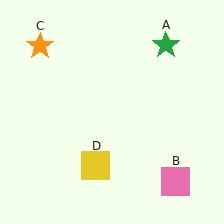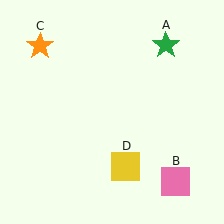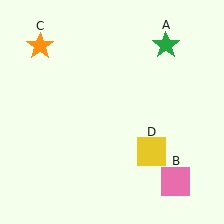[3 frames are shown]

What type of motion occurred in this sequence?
The yellow square (object D) rotated counterclockwise around the center of the scene.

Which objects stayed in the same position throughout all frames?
Green star (object A) and pink square (object B) and orange star (object C) remained stationary.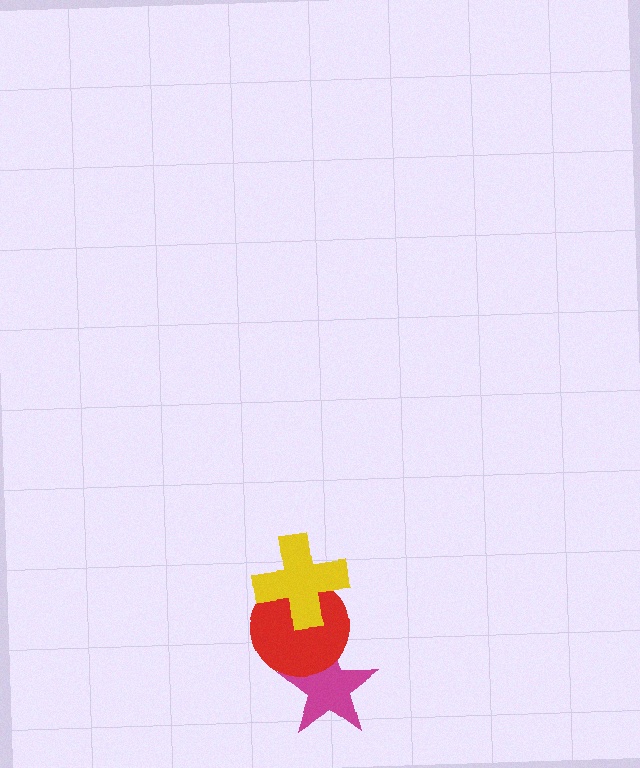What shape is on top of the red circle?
The yellow cross is on top of the red circle.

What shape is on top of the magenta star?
The red circle is on top of the magenta star.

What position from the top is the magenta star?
The magenta star is 3rd from the top.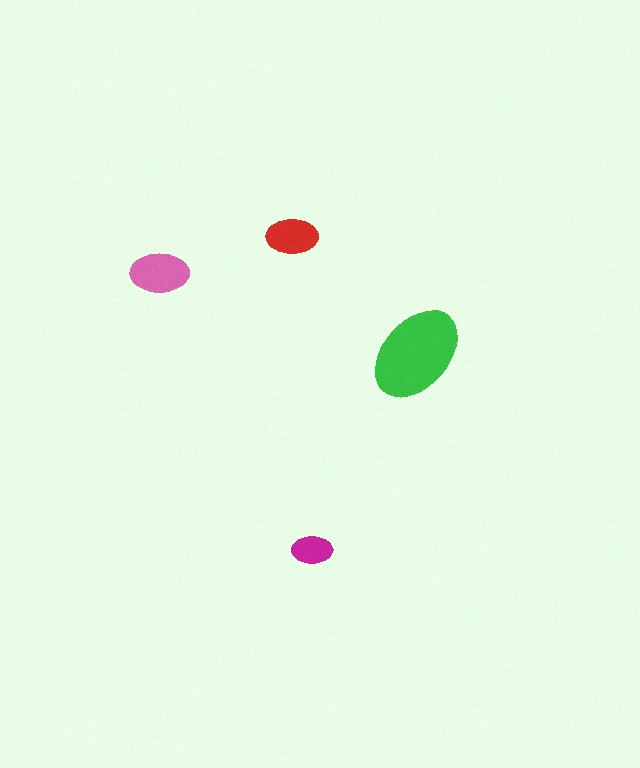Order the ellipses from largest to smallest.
the green one, the pink one, the red one, the magenta one.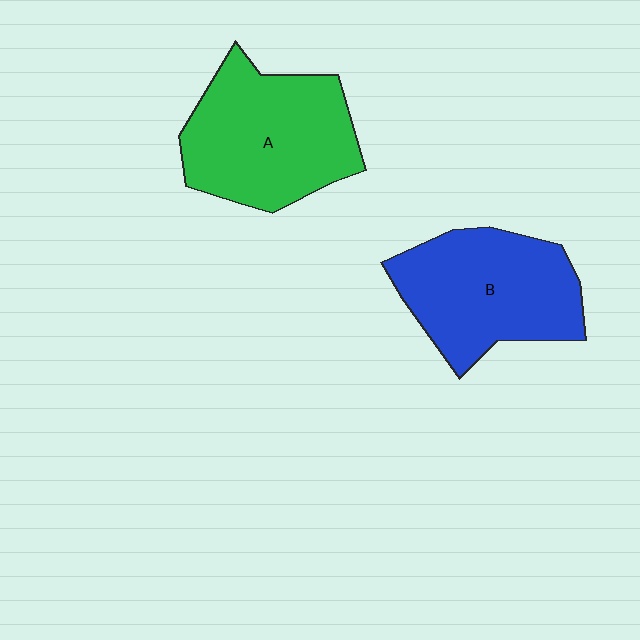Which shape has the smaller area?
Shape B (blue).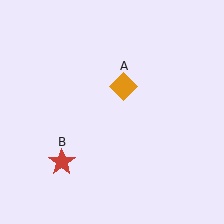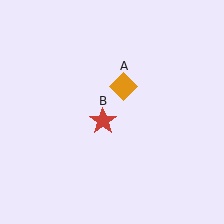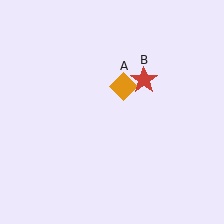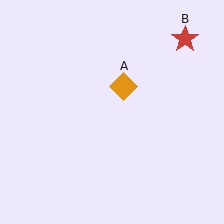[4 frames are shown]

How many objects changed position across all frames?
1 object changed position: red star (object B).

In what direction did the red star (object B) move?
The red star (object B) moved up and to the right.